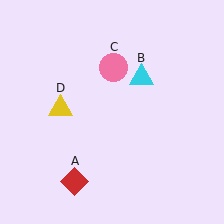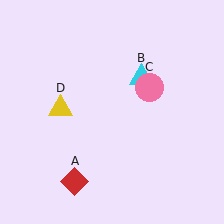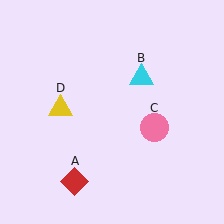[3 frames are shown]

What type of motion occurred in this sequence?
The pink circle (object C) rotated clockwise around the center of the scene.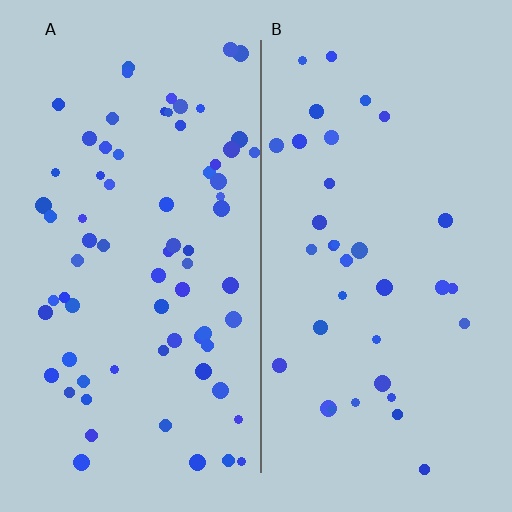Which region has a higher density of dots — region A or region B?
A (the left).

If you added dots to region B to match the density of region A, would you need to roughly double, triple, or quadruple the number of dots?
Approximately double.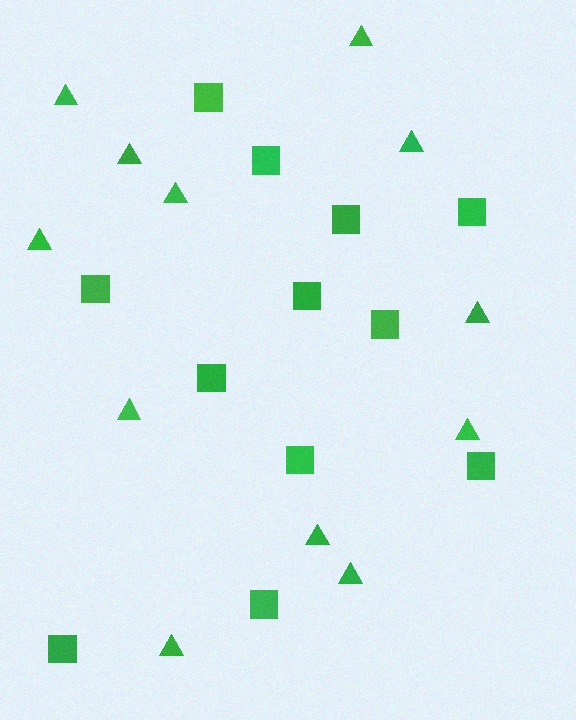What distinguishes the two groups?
There are 2 groups: one group of squares (12) and one group of triangles (12).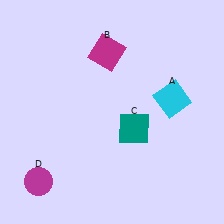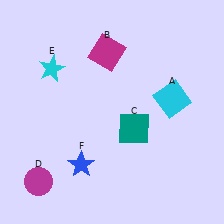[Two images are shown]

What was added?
A cyan star (E), a blue star (F) were added in Image 2.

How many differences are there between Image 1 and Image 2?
There are 2 differences between the two images.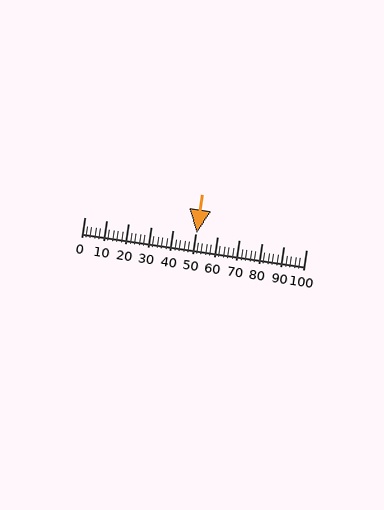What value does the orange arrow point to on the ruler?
The orange arrow points to approximately 51.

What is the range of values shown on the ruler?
The ruler shows values from 0 to 100.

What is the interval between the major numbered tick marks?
The major tick marks are spaced 10 units apart.